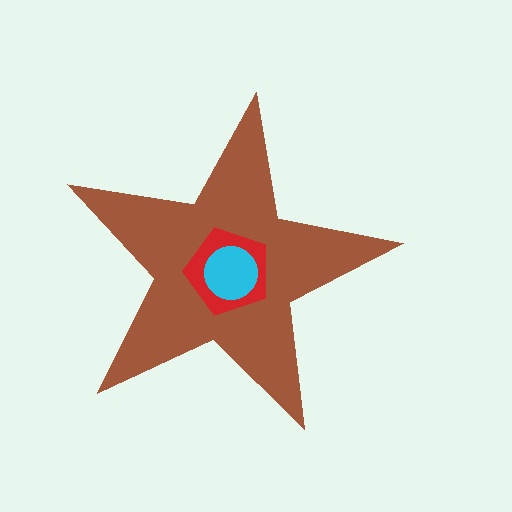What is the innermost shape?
The cyan circle.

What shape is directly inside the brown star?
The red pentagon.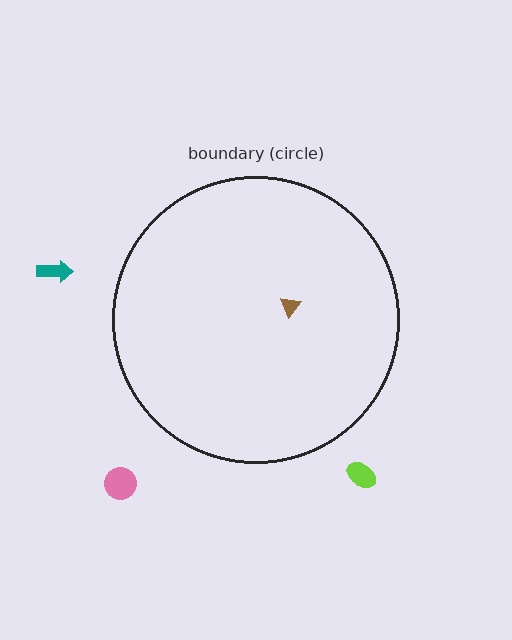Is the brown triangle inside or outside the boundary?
Inside.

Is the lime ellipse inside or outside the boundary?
Outside.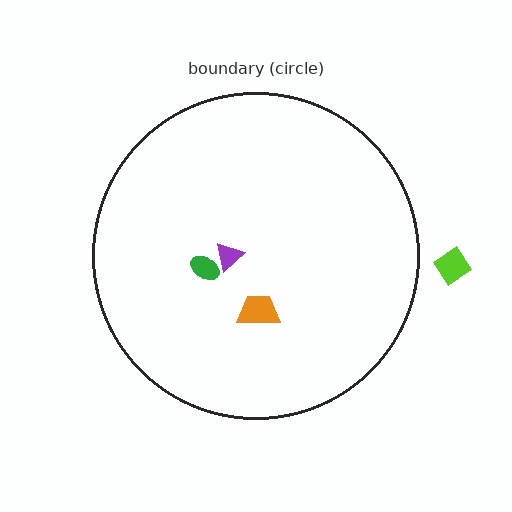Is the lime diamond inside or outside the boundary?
Outside.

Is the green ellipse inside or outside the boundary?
Inside.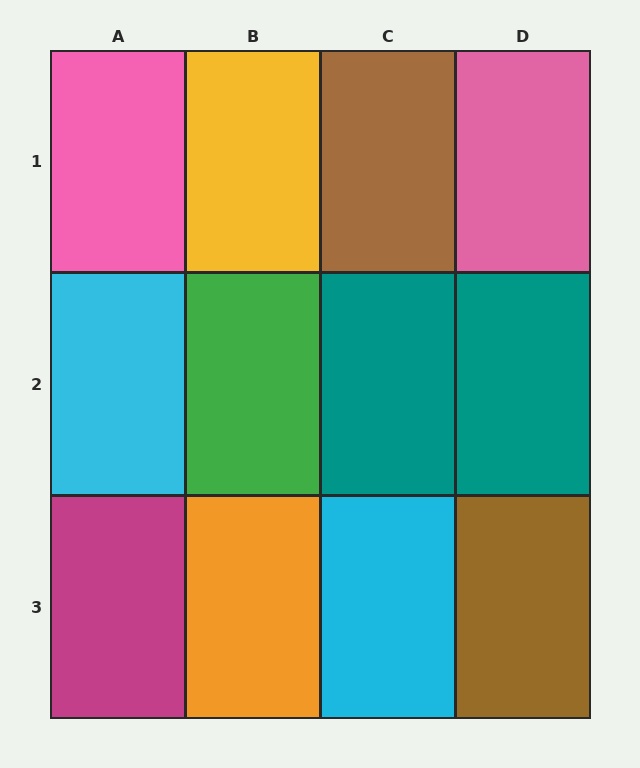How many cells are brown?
2 cells are brown.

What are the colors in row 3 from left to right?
Magenta, orange, cyan, brown.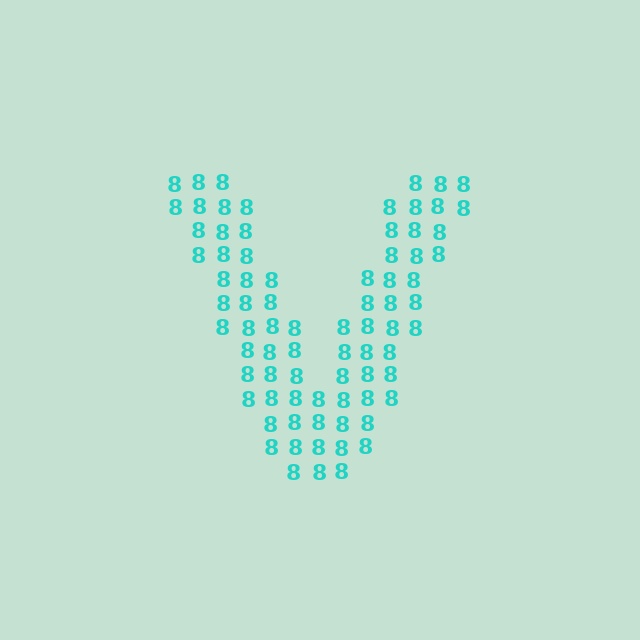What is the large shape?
The large shape is the letter V.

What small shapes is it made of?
It is made of small digit 8's.